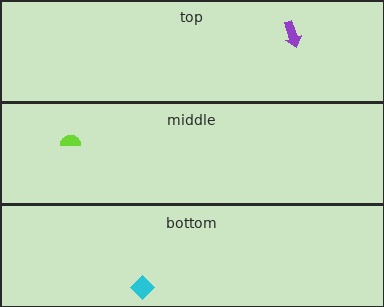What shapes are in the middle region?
The lime semicircle.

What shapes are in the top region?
The purple arrow.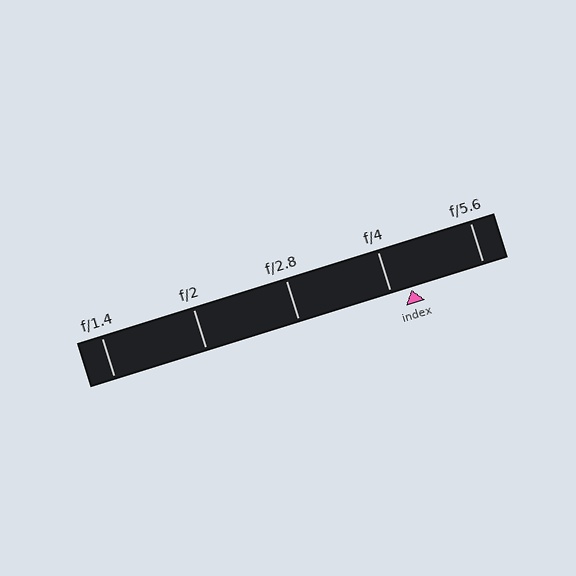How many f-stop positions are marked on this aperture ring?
There are 5 f-stop positions marked.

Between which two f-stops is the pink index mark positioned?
The index mark is between f/4 and f/5.6.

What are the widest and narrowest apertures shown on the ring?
The widest aperture shown is f/1.4 and the narrowest is f/5.6.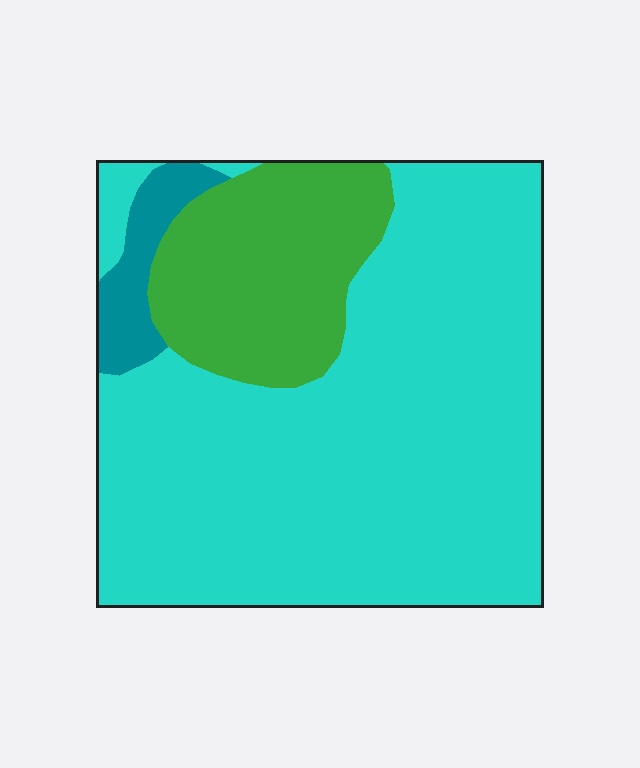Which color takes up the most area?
Cyan, at roughly 75%.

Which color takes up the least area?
Teal, at roughly 5%.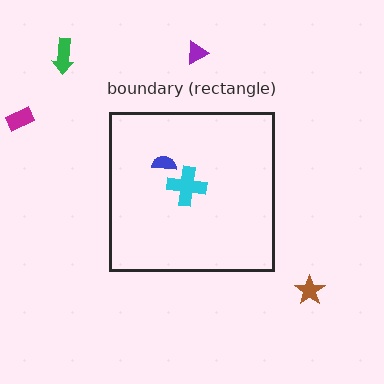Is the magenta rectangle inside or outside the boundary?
Outside.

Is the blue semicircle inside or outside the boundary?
Inside.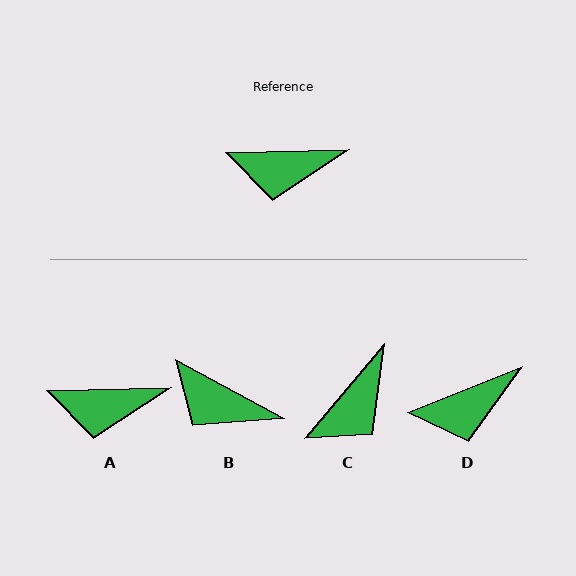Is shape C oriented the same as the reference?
No, it is off by about 49 degrees.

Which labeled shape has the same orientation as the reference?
A.